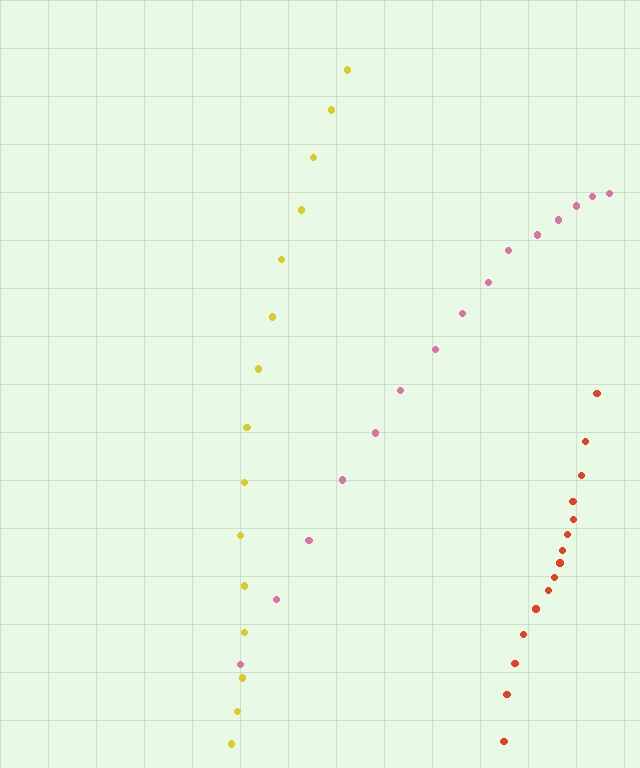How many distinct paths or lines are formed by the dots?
There are 3 distinct paths.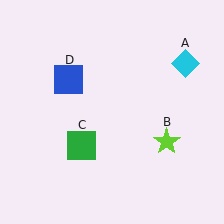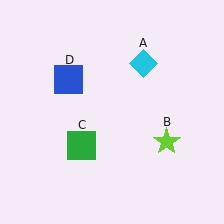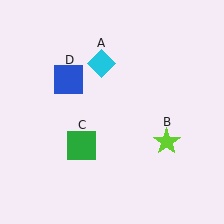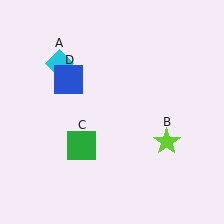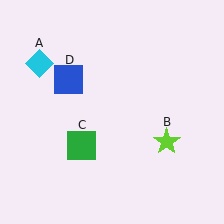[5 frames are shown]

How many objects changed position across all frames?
1 object changed position: cyan diamond (object A).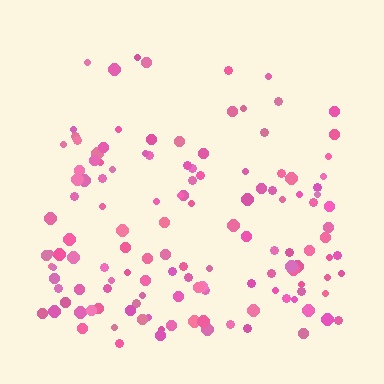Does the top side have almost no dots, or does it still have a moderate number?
Still a moderate number, just noticeably fewer than the bottom.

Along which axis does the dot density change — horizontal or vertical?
Vertical.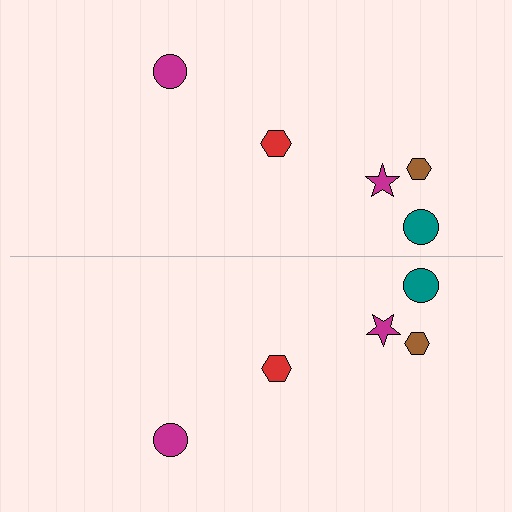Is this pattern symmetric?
Yes, this pattern has bilateral (reflection) symmetry.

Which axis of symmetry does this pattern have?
The pattern has a horizontal axis of symmetry running through the center of the image.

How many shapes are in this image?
There are 10 shapes in this image.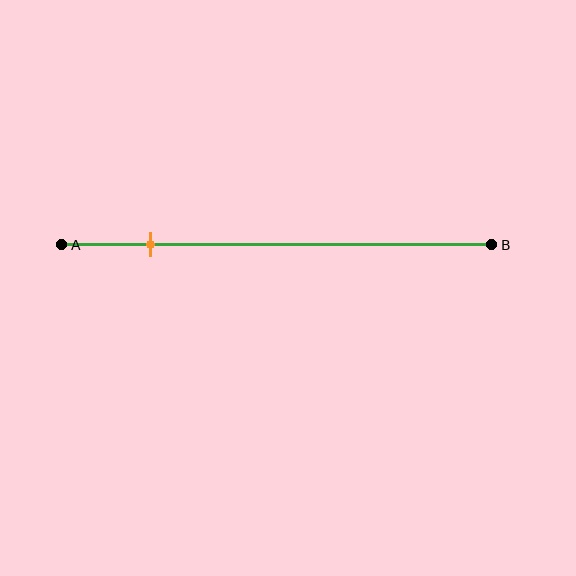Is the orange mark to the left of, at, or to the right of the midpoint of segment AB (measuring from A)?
The orange mark is to the left of the midpoint of segment AB.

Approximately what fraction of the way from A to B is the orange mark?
The orange mark is approximately 20% of the way from A to B.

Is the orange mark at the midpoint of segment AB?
No, the mark is at about 20% from A, not at the 50% midpoint.